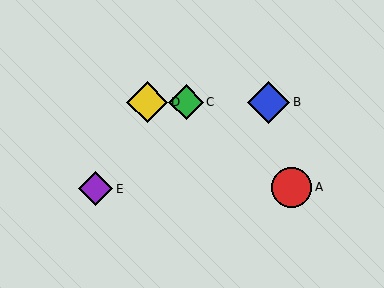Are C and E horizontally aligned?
No, C is at y≈102 and E is at y≈189.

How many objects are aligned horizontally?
3 objects (B, C, D) are aligned horizontally.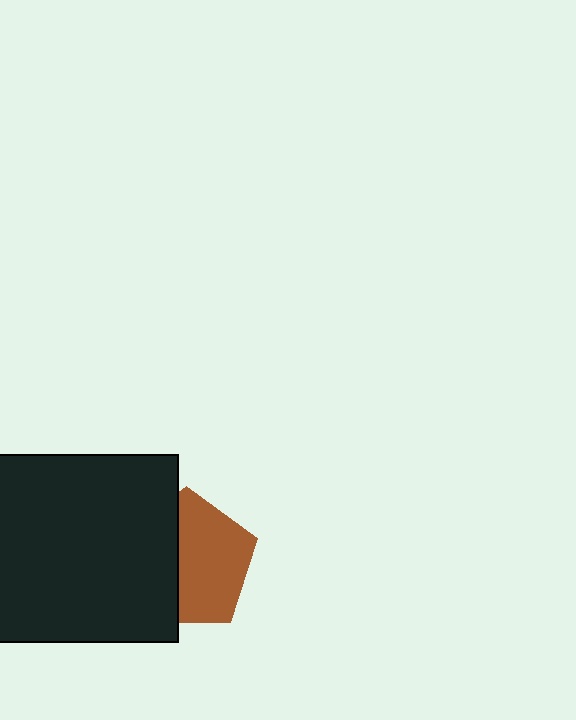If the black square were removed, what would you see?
You would see the complete brown pentagon.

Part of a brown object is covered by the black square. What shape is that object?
It is a pentagon.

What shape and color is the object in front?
The object in front is a black square.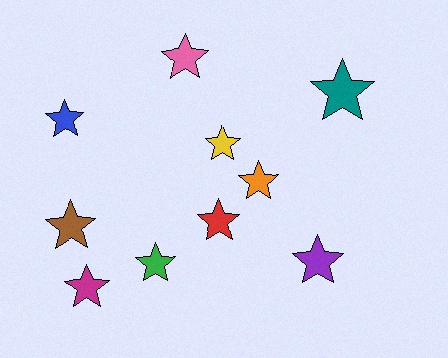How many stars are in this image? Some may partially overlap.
There are 10 stars.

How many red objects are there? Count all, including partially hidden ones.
There is 1 red object.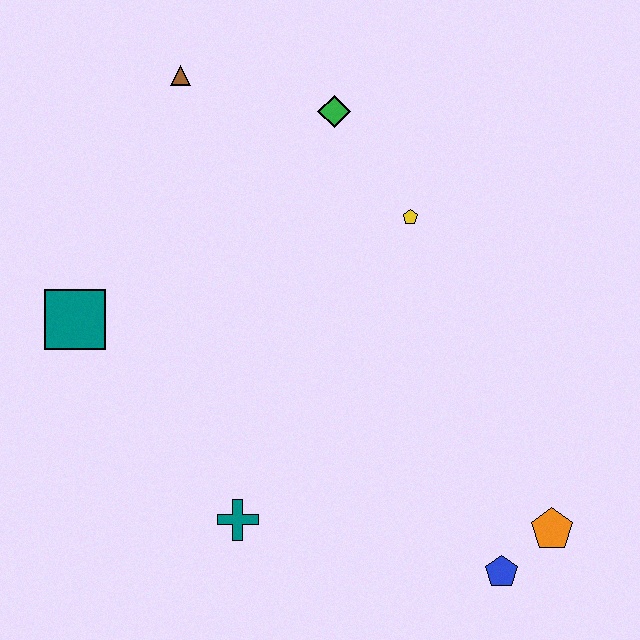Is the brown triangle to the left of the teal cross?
Yes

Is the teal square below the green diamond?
Yes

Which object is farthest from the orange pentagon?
The brown triangle is farthest from the orange pentagon.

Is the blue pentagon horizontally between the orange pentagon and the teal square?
Yes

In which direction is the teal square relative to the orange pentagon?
The teal square is to the left of the orange pentagon.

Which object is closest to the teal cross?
The teal square is closest to the teal cross.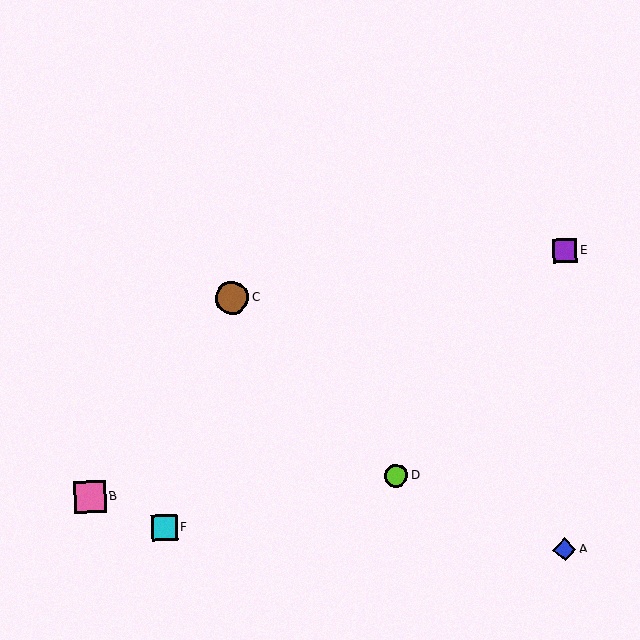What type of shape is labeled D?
Shape D is a lime circle.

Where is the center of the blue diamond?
The center of the blue diamond is at (565, 550).